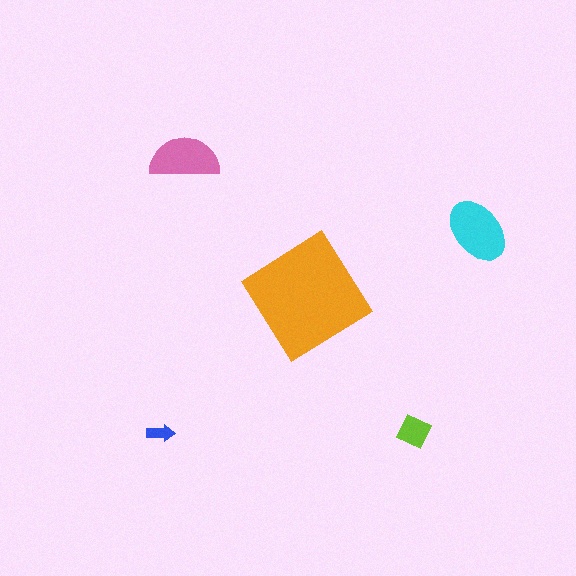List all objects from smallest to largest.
The blue arrow, the lime diamond, the pink semicircle, the cyan ellipse, the orange diamond.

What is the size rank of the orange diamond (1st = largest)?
1st.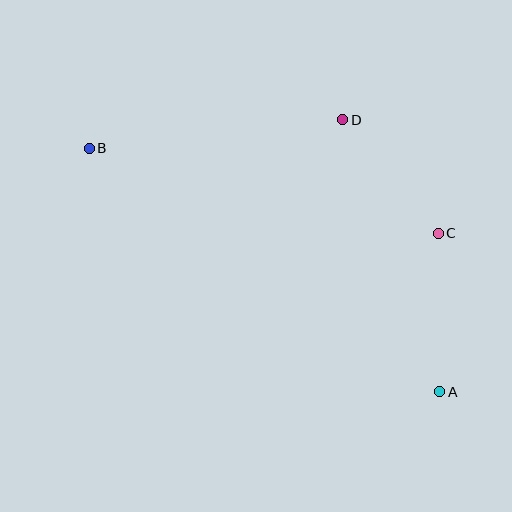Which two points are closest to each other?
Points C and D are closest to each other.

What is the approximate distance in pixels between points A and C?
The distance between A and C is approximately 158 pixels.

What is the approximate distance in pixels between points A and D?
The distance between A and D is approximately 289 pixels.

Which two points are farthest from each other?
Points A and B are farthest from each other.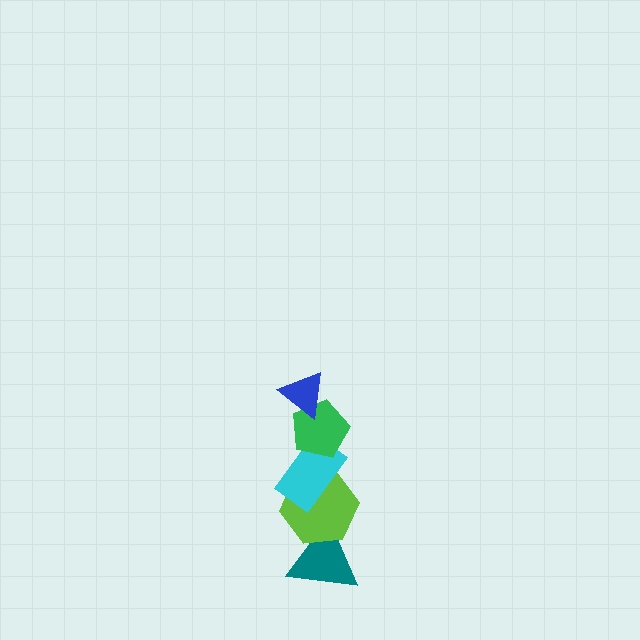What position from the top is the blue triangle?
The blue triangle is 1st from the top.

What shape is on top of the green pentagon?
The blue triangle is on top of the green pentagon.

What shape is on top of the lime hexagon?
The cyan rectangle is on top of the lime hexagon.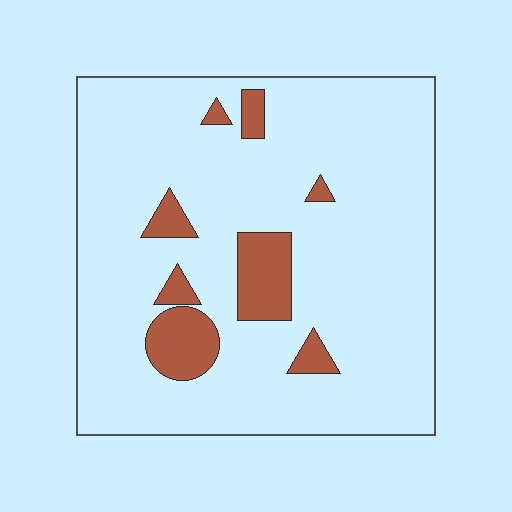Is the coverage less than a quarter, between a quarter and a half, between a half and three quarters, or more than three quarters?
Less than a quarter.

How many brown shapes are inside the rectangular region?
8.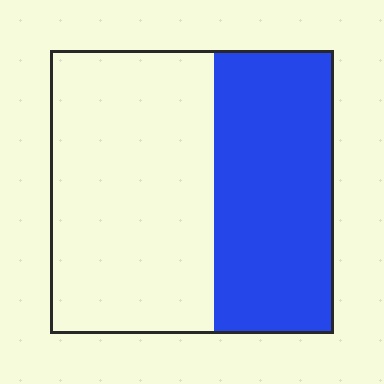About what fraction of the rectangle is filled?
About two fifths (2/5).